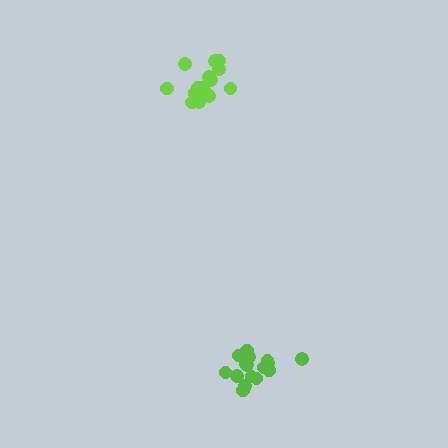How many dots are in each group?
Group 1: 17 dots, Group 2: 16 dots (33 total).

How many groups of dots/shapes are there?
There are 2 groups.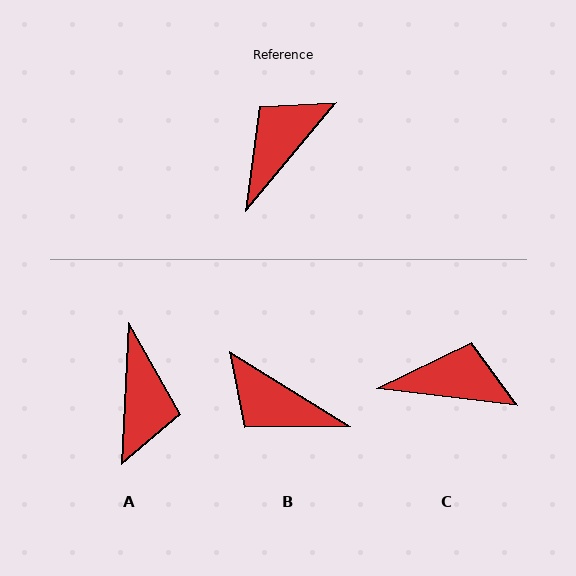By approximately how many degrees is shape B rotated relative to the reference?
Approximately 98 degrees counter-clockwise.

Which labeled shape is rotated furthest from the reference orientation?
A, about 143 degrees away.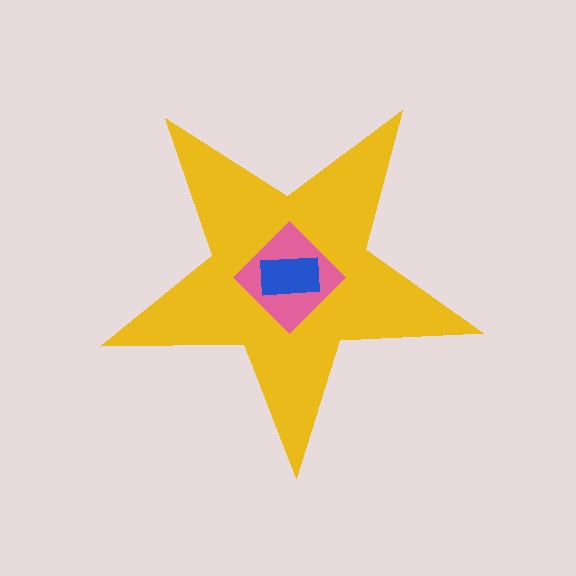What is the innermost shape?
The blue rectangle.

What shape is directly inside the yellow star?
The pink diamond.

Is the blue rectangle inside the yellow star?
Yes.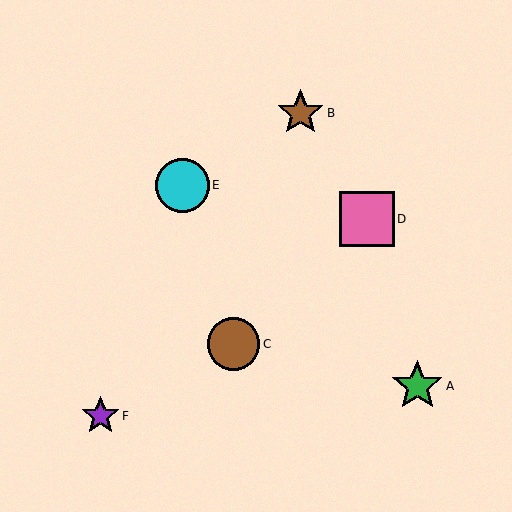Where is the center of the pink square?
The center of the pink square is at (367, 219).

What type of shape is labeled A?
Shape A is a green star.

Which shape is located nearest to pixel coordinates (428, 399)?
The green star (labeled A) at (417, 386) is nearest to that location.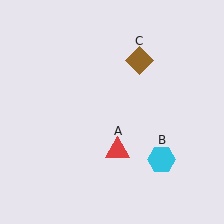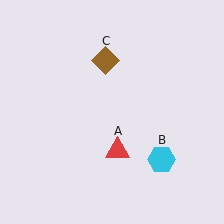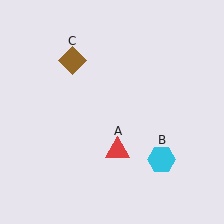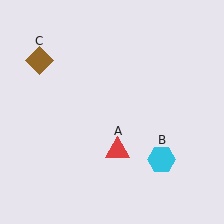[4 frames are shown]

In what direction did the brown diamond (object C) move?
The brown diamond (object C) moved left.